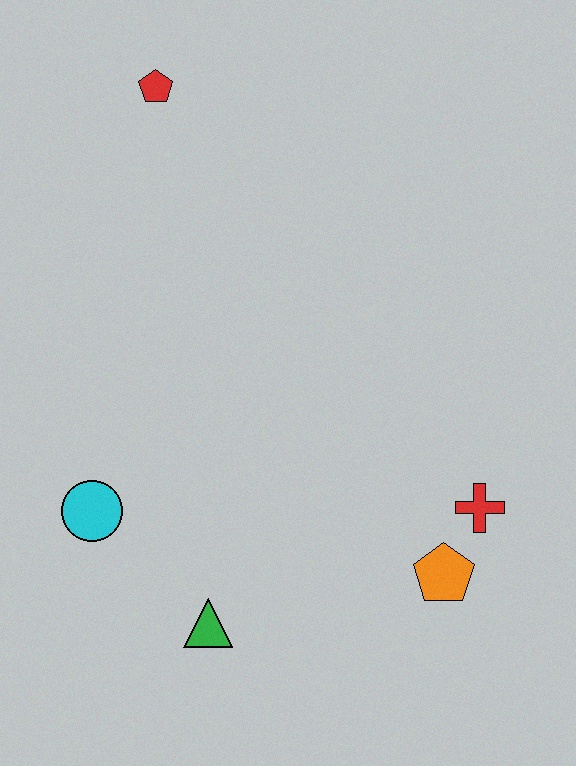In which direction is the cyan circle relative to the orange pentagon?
The cyan circle is to the left of the orange pentagon.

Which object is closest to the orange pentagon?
The red cross is closest to the orange pentagon.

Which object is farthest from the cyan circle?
The red pentagon is farthest from the cyan circle.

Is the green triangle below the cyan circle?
Yes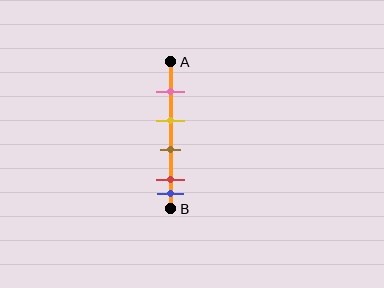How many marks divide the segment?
There are 5 marks dividing the segment.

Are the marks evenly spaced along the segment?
No, the marks are not evenly spaced.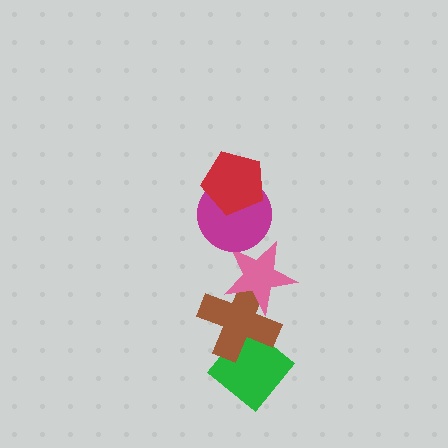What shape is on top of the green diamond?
The brown cross is on top of the green diamond.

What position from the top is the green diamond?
The green diamond is 5th from the top.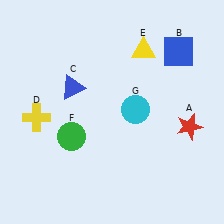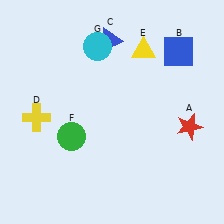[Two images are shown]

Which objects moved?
The objects that moved are: the blue triangle (C), the cyan circle (G).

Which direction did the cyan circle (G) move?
The cyan circle (G) moved up.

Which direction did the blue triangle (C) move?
The blue triangle (C) moved up.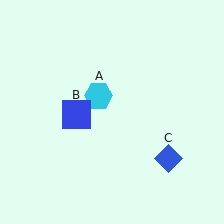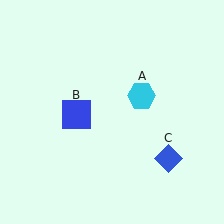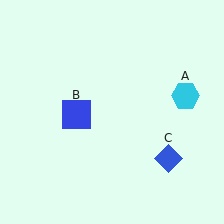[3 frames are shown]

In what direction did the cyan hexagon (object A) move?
The cyan hexagon (object A) moved right.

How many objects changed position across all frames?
1 object changed position: cyan hexagon (object A).